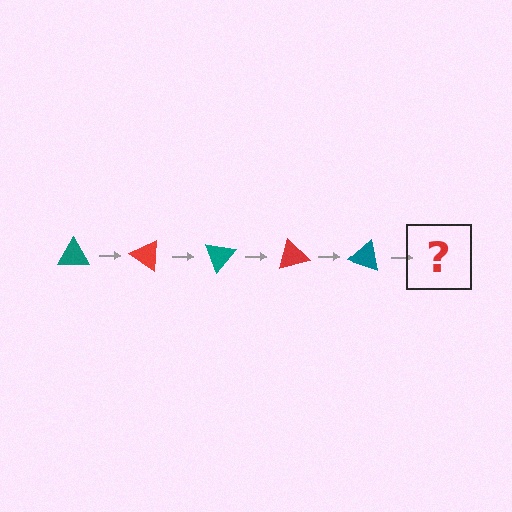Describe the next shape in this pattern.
It should be a red triangle, rotated 175 degrees from the start.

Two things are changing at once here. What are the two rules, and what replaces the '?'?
The two rules are that it rotates 35 degrees each step and the color cycles through teal and red. The '?' should be a red triangle, rotated 175 degrees from the start.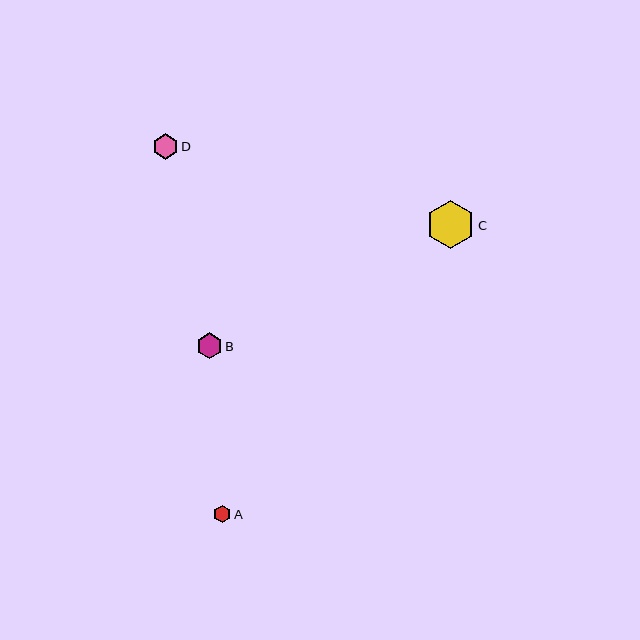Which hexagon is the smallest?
Hexagon A is the smallest with a size of approximately 17 pixels.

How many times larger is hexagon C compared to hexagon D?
Hexagon C is approximately 1.9 times the size of hexagon D.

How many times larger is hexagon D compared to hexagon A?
Hexagon D is approximately 1.5 times the size of hexagon A.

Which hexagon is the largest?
Hexagon C is the largest with a size of approximately 48 pixels.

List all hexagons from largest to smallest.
From largest to smallest: C, B, D, A.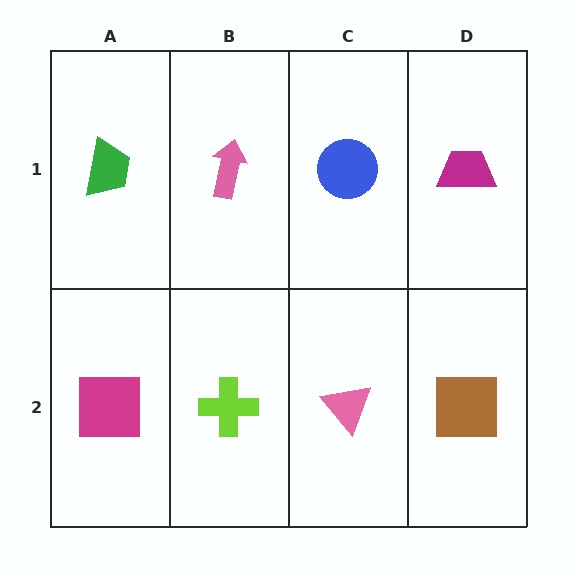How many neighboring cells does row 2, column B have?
3.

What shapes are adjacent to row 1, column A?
A magenta square (row 2, column A), a pink arrow (row 1, column B).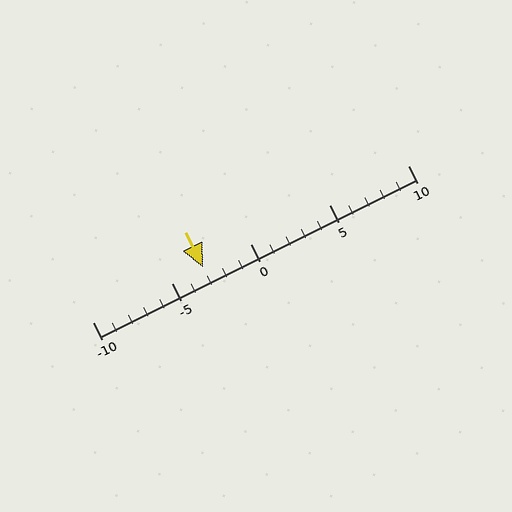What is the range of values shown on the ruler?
The ruler shows values from -10 to 10.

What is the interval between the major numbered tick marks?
The major tick marks are spaced 5 units apart.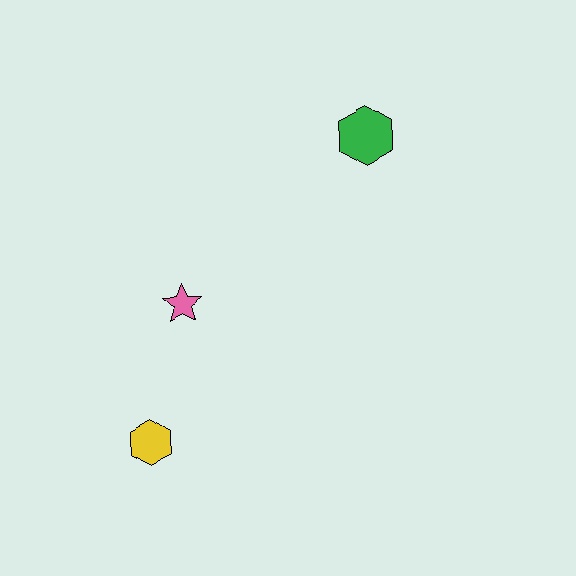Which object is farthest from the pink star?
The green hexagon is farthest from the pink star.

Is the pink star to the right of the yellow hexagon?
Yes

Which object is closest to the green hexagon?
The pink star is closest to the green hexagon.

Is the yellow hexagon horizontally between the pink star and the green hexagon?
No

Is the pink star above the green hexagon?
No